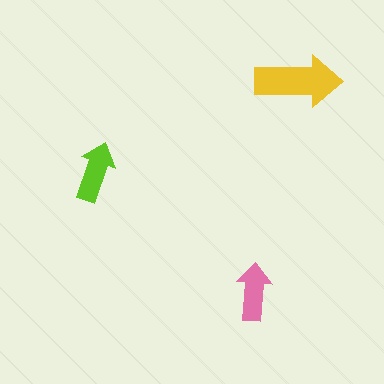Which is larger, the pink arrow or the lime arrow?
The lime one.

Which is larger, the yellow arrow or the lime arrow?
The yellow one.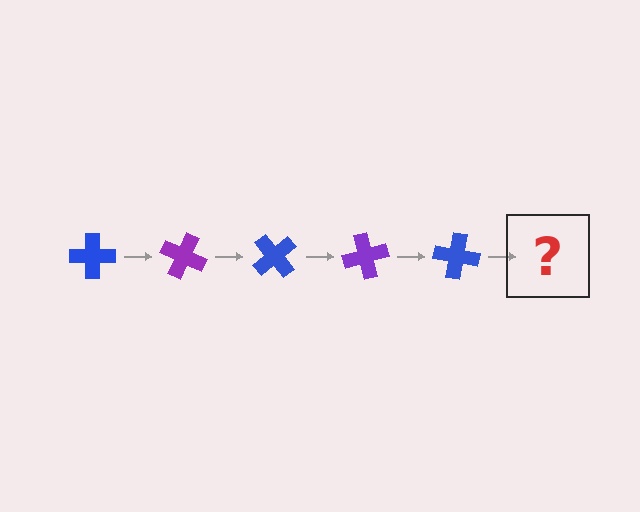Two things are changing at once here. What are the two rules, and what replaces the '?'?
The two rules are that it rotates 25 degrees each step and the color cycles through blue and purple. The '?' should be a purple cross, rotated 125 degrees from the start.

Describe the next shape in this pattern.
It should be a purple cross, rotated 125 degrees from the start.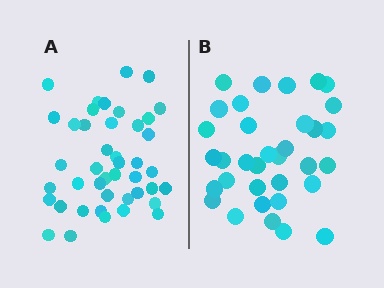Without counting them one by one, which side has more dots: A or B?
Region A (the left region) has more dots.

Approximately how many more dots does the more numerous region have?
Region A has roughly 8 or so more dots than region B.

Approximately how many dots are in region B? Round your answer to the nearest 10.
About 30 dots. (The exact count is 34, which rounds to 30.)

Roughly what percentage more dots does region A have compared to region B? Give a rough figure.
About 25% more.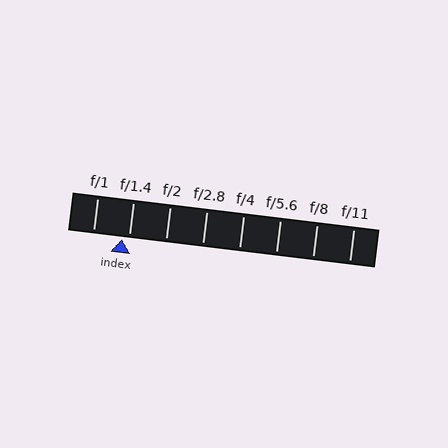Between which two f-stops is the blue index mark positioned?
The index mark is between f/1 and f/1.4.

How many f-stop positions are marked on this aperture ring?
There are 8 f-stop positions marked.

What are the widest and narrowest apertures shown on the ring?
The widest aperture shown is f/1 and the narrowest is f/11.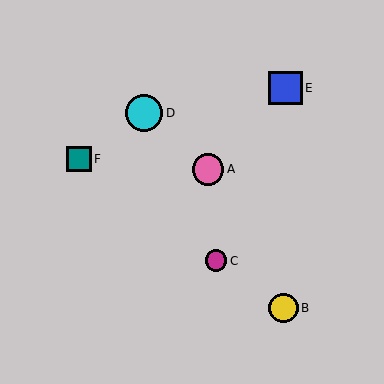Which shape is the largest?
The cyan circle (labeled D) is the largest.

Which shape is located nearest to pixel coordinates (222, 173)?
The pink circle (labeled A) at (208, 169) is nearest to that location.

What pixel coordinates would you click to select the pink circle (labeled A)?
Click at (208, 169) to select the pink circle A.